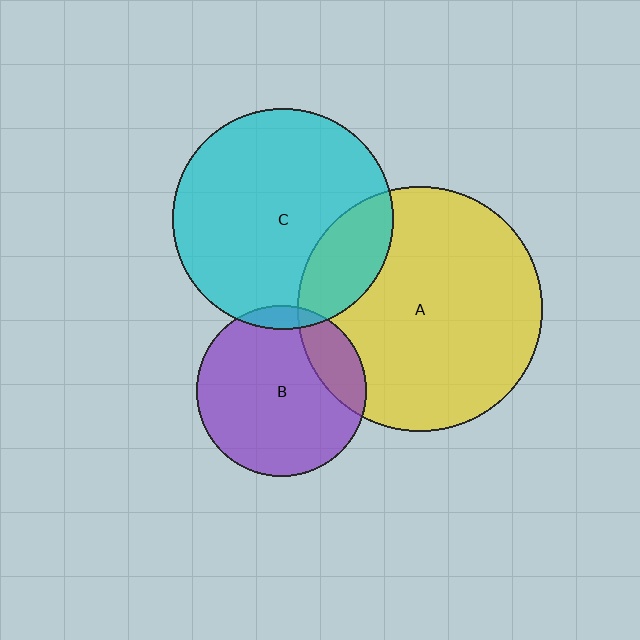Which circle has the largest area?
Circle A (yellow).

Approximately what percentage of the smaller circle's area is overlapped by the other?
Approximately 20%.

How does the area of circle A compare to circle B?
Approximately 2.1 times.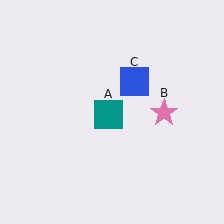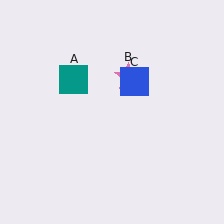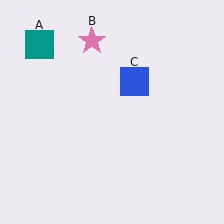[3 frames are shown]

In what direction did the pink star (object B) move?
The pink star (object B) moved up and to the left.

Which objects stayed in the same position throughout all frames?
Blue square (object C) remained stationary.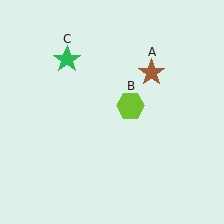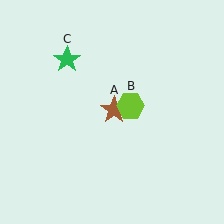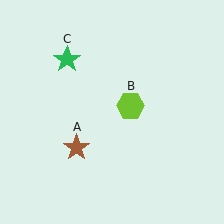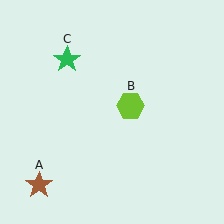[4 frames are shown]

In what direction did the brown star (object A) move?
The brown star (object A) moved down and to the left.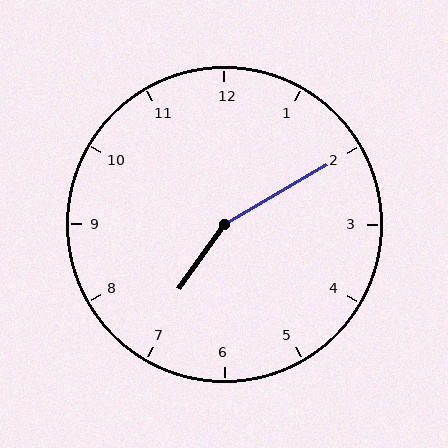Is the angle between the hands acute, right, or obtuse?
It is obtuse.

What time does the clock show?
7:10.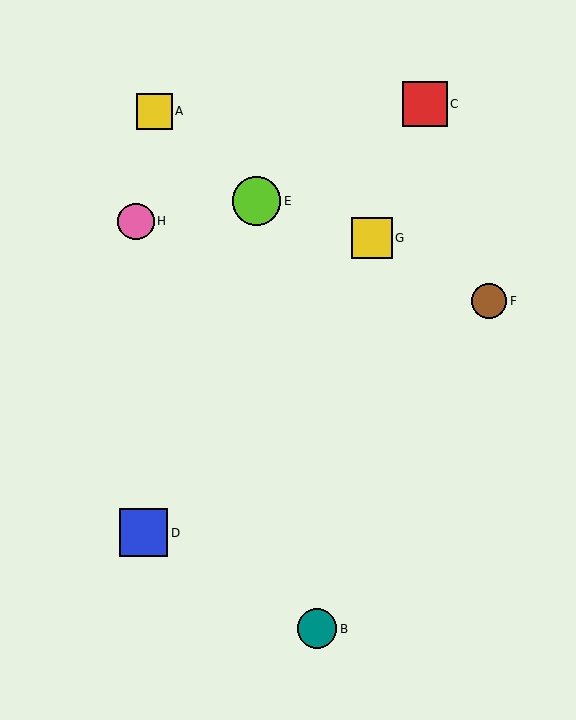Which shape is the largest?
The lime circle (labeled E) is the largest.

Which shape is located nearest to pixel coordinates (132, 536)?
The blue square (labeled D) at (144, 533) is nearest to that location.